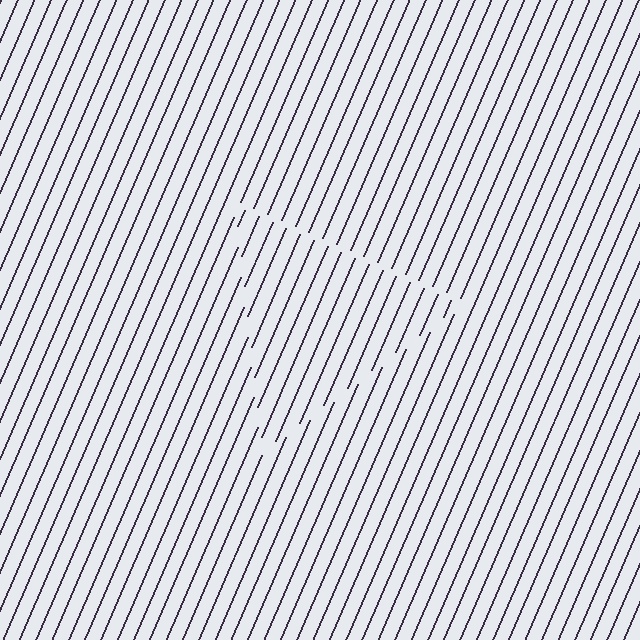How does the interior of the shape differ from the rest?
The interior of the shape contains the same grating, shifted by half a period — the contour is defined by the phase discontinuity where line-ends from the inner and outer gratings abut.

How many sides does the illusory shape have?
3 sides — the line-ends trace a triangle.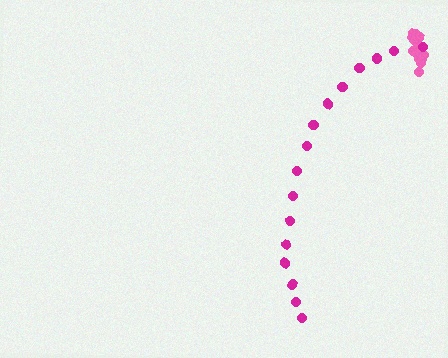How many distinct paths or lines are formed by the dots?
There are 2 distinct paths.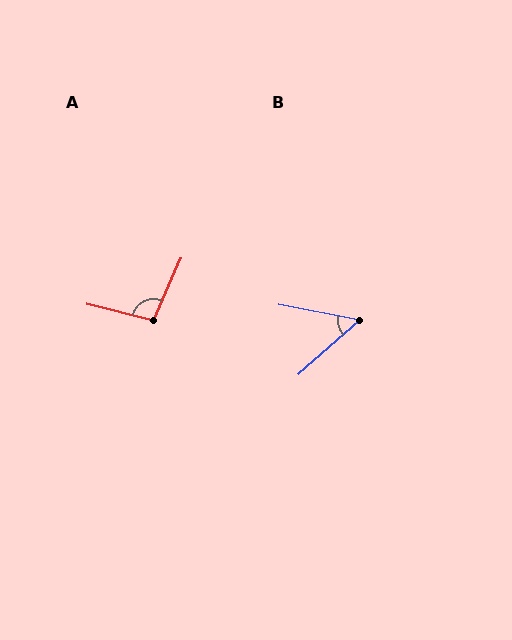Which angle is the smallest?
B, at approximately 52 degrees.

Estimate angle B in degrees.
Approximately 52 degrees.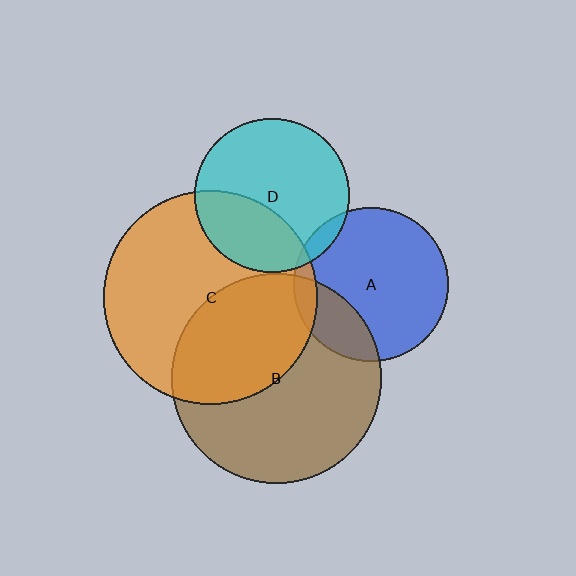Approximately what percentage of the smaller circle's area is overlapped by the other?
Approximately 10%.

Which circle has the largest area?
Circle C (orange).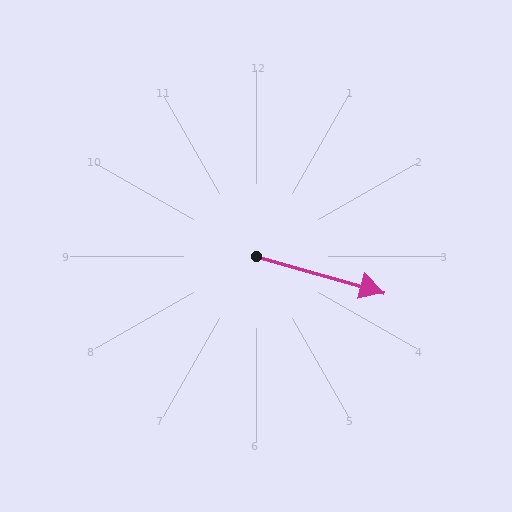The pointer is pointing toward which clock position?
Roughly 4 o'clock.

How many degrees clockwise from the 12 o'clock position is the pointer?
Approximately 106 degrees.